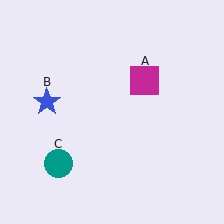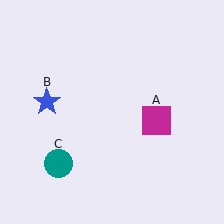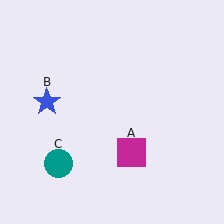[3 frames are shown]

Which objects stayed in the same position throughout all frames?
Blue star (object B) and teal circle (object C) remained stationary.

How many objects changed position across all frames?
1 object changed position: magenta square (object A).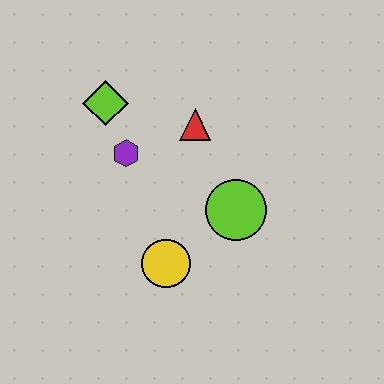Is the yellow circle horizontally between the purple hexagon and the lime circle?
Yes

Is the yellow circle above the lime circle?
No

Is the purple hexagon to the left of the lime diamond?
No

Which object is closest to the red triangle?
The purple hexagon is closest to the red triangle.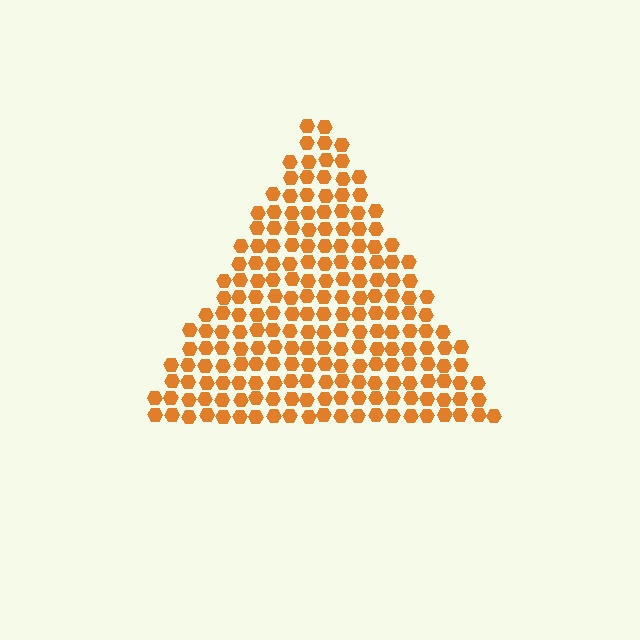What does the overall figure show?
The overall figure shows a triangle.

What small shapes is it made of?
It is made of small hexagons.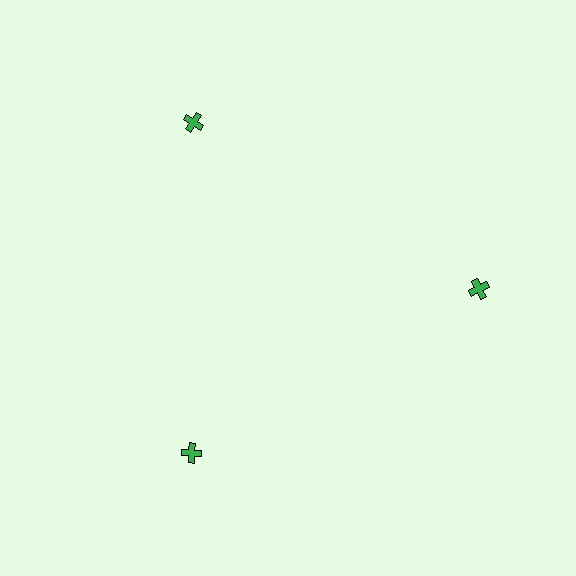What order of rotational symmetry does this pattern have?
This pattern has 3-fold rotational symmetry.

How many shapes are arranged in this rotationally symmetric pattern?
There are 3 shapes, arranged in 3 groups of 1.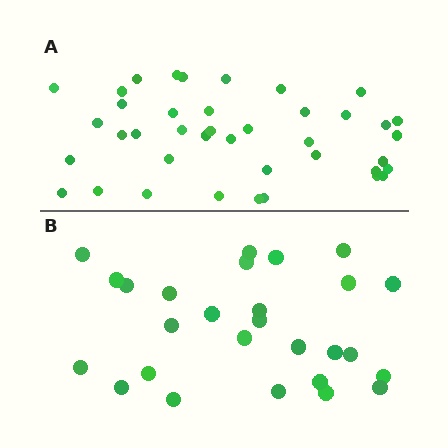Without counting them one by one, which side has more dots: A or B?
Region A (the top region) has more dots.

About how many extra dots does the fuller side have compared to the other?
Region A has approximately 15 more dots than region B.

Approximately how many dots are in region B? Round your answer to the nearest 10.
About 30 dots. (The exact count is 27, which rounds to 30.)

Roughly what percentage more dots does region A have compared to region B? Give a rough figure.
About 50% more.